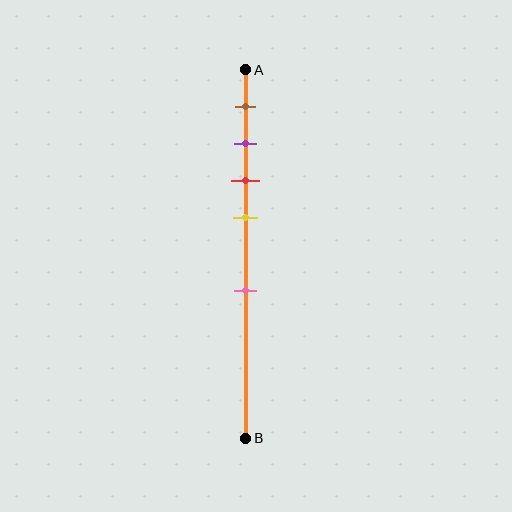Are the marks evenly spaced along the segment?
No, the marks are not evenly spaced.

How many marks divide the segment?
There are 5 marks dividing the segment.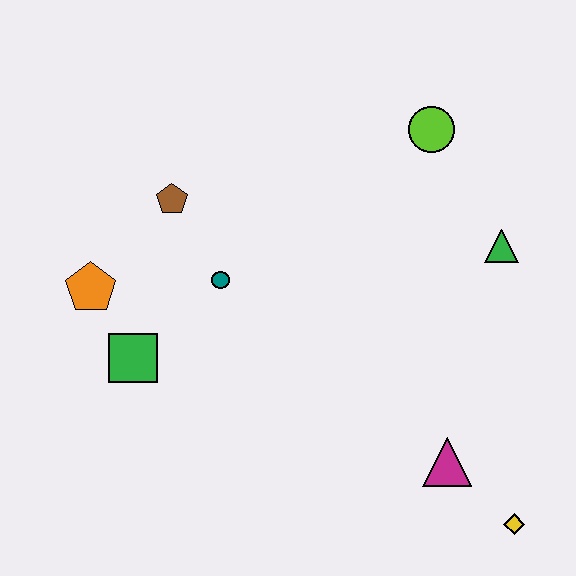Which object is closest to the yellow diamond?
The magenta triangle is closest to the yellow diamond.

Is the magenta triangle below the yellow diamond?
No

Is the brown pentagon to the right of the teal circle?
No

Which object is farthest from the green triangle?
The orange pentagon is farthest from the green triangle.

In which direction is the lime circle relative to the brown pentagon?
The lime circle is to the right of the brown pentagon.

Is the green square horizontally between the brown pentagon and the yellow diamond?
No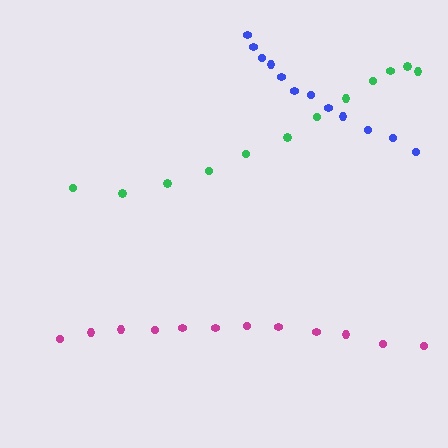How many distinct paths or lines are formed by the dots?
There are 3 distinct paths.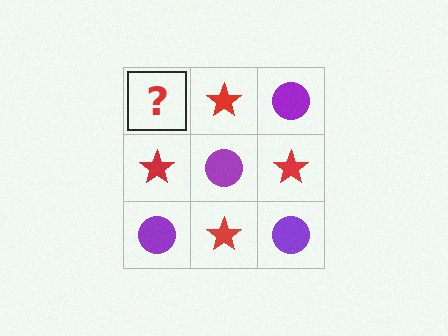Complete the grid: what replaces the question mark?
The question mark should be replaced with a purple circle.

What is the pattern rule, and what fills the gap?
The rule is that it alternates purple circle and red star in a checkerboard pattern. The gap should be filled with a purple circle.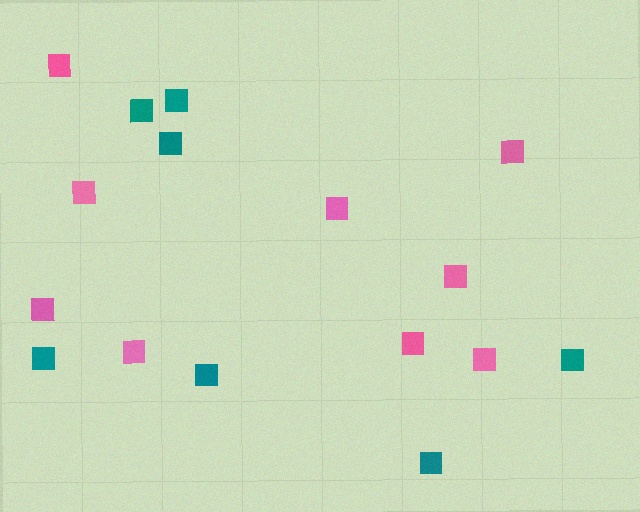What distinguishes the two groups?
There are 2 groups: one group of teal squares (7) and one group of pink squares (9).